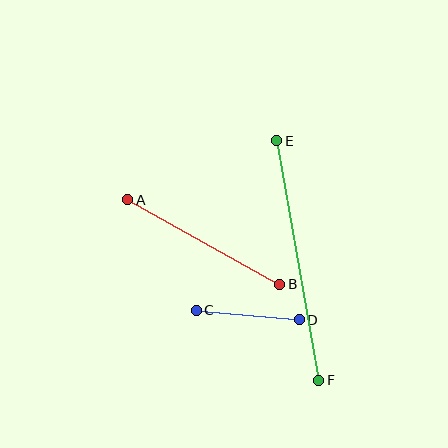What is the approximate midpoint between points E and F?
The midpoint is at approximately (298, 261) pixels.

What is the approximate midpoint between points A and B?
The midpoint is at approximately (204, 242) pixels.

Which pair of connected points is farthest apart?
Points E and F are farthest apart.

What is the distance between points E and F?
The distance is approximately 243 pixels.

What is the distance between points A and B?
The distance is approximately 174 pixels.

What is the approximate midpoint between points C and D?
The midpoint is at approximately (248, 315) pixels.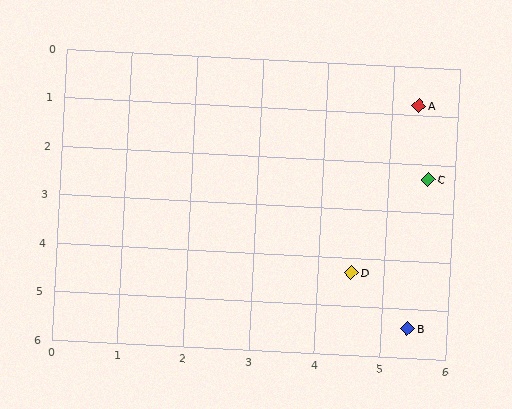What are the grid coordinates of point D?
Point D is at approximately (4.5, 4.3).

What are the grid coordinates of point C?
Point C is at approximately (5.6, 2.3).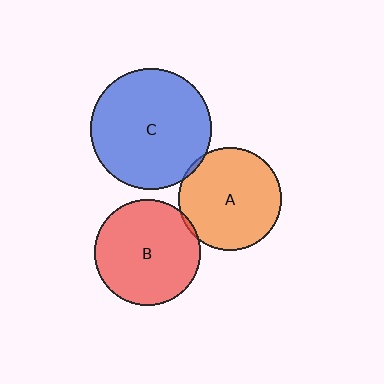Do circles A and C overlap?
Yes.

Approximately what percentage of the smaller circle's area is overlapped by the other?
Approximately 5%.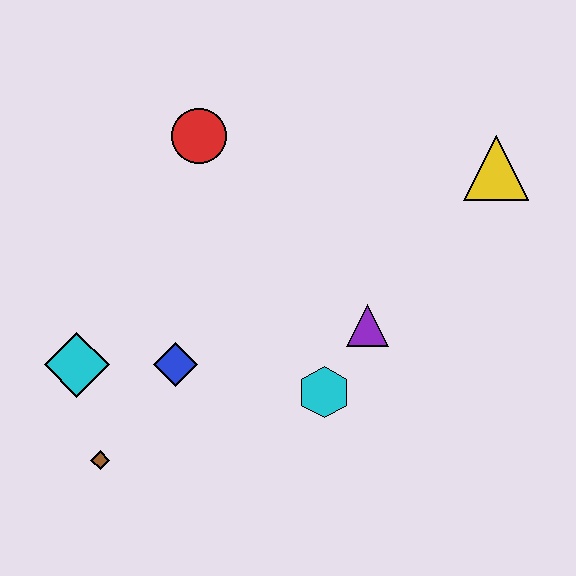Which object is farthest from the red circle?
The brown diamond is farthest from the red circle.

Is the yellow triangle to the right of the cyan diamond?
Yes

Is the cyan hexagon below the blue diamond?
Yes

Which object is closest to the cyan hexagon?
The purple triangle is closest to the cyan hexagon.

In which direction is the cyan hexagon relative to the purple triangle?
The cyan hexagon is below the purple triangle.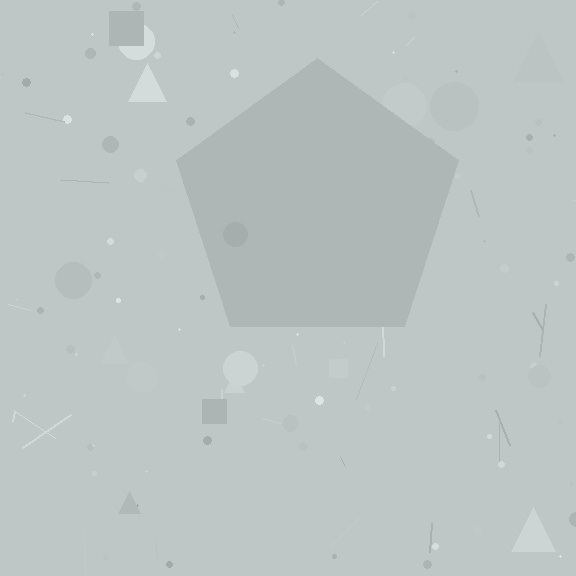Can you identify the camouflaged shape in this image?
The camouflaged shape is a pentagon.